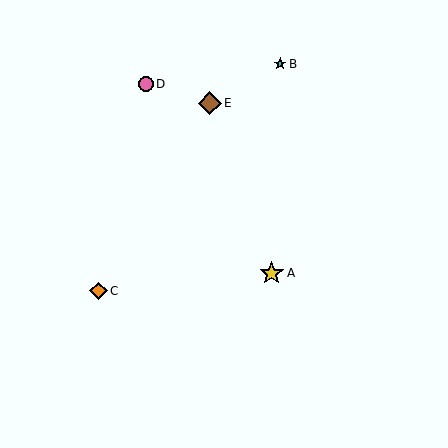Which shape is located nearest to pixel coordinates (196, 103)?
The brown diamond (labeled E) at (210, 103) is nearest to that location.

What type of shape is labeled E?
Shape E is a brown diamond.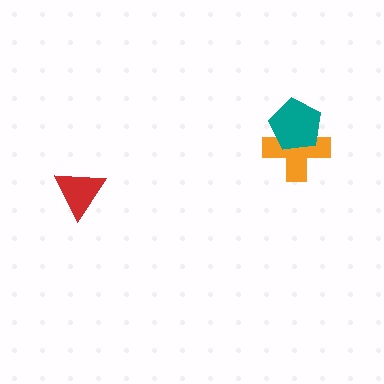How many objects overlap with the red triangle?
0 objects overlap with the red triangle.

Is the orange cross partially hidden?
Yes, it is partially covered by another shape.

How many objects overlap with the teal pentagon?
1 object overlaps with the teal pentagon.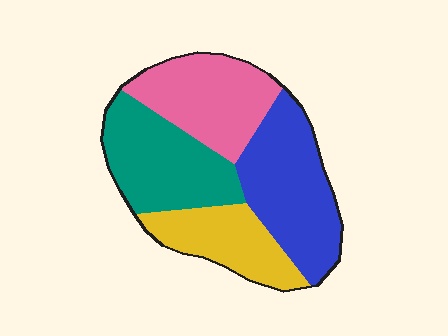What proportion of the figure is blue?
Blue covers around 30% of the figure.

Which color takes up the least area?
Yellow, at roughly 20%.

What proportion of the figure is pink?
Pink takes up less than a quarter of the figure.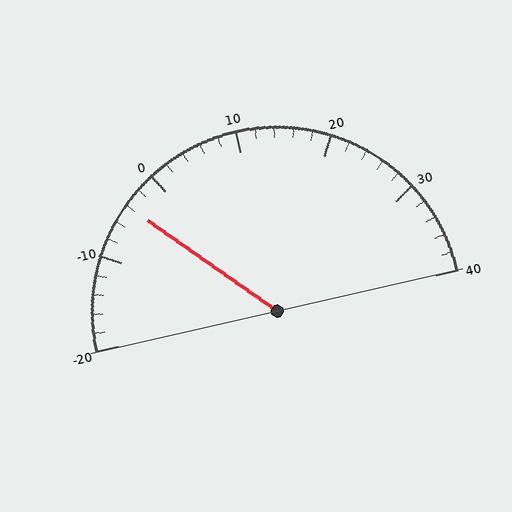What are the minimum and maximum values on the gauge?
The gauge ranges from -20 to 40.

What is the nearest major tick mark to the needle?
The nearest major tick mark is 0.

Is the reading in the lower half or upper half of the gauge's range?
The reading is in the lower half of the range (-20 to 40).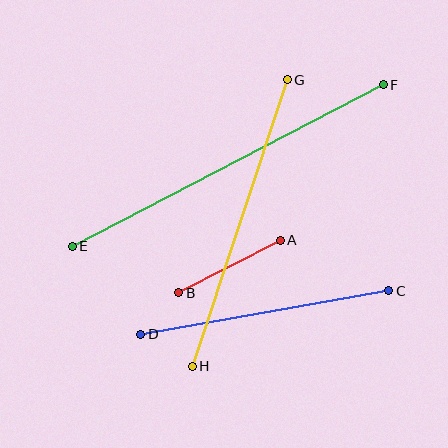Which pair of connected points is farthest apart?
Points E and F are farthest apart.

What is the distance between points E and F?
The distance is approximately 350 pixels.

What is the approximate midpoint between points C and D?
The midpoint is at approximately (265, 313) pixels.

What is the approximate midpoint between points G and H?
The midpoint is at approximately (240, 223) pixels.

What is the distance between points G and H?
The distance is approximately 302 pixels.